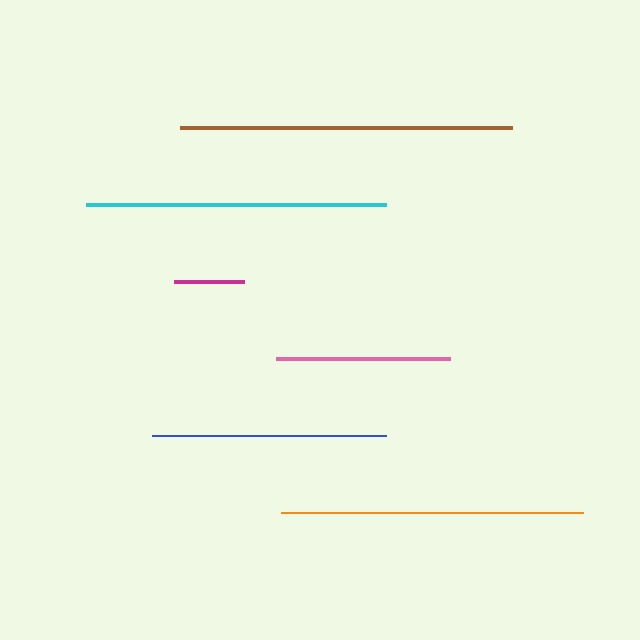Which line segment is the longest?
The brown line is the longest at approximately 332 pixels.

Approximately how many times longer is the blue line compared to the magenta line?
The blue line is approximately 3.3 times the length of the magenta line.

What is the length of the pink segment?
The pink segment is approximately 174 pixels long.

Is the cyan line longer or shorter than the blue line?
The cyan line is longer than the blue line.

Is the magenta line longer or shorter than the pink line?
The pink line is longer than the magenta line.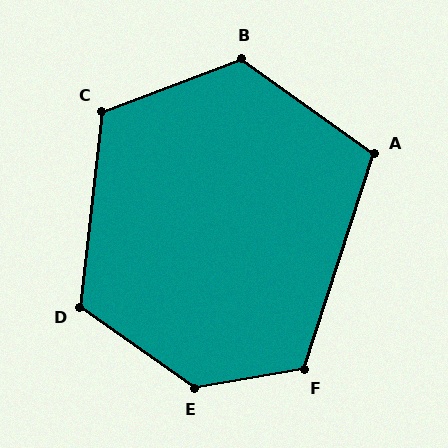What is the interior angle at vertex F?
Approximately 117 degrees (obtuse).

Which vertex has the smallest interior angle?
A, at approximately 108 degrees.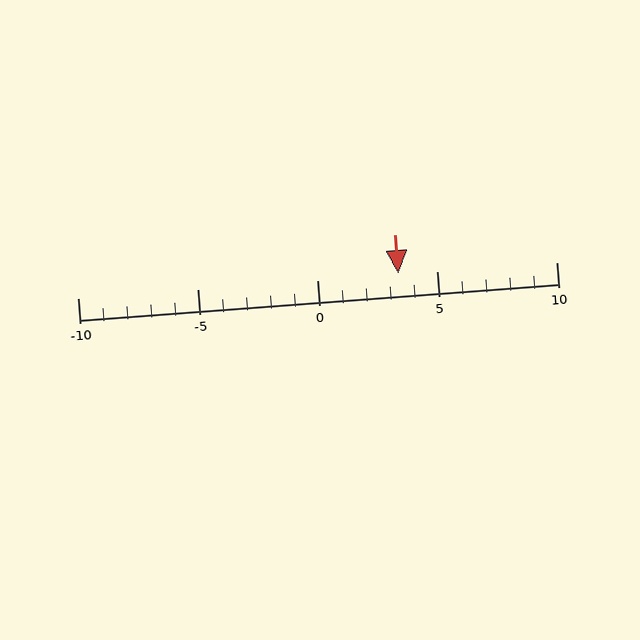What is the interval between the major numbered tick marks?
The major tick marks are spaced 5 units apart.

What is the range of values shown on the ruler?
The ruler shows values from -10 to 10.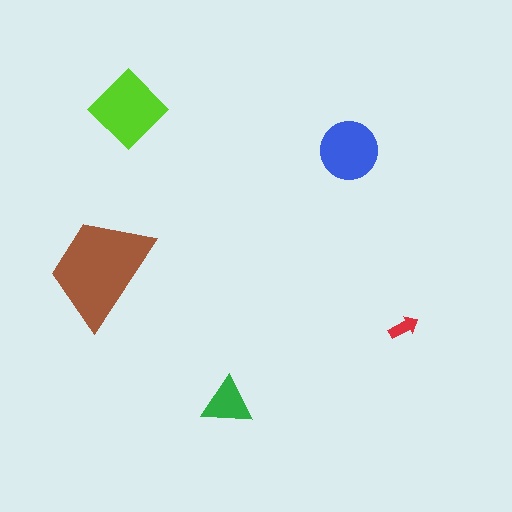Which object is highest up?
The lime diamond is topmost.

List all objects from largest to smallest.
The brown trapezoid, the lime diamond, the blue circle, the green triangle, the red arrow.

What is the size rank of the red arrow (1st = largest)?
5th.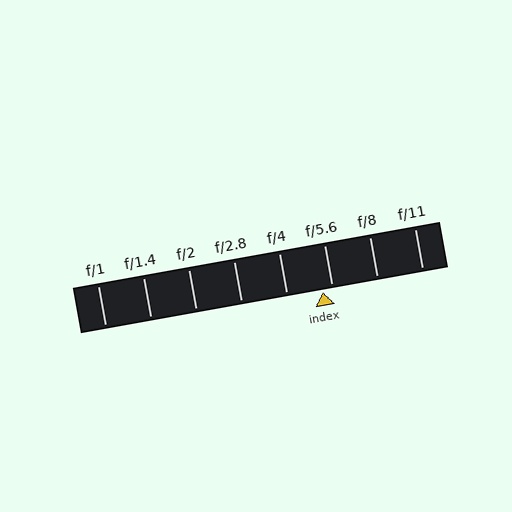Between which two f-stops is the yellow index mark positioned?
The index mark is between f/4 and f/5.6.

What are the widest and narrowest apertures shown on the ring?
The widest aperture shown is f/1 and the narrowest is f/11.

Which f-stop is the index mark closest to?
The index mark is closest to f/5.6.